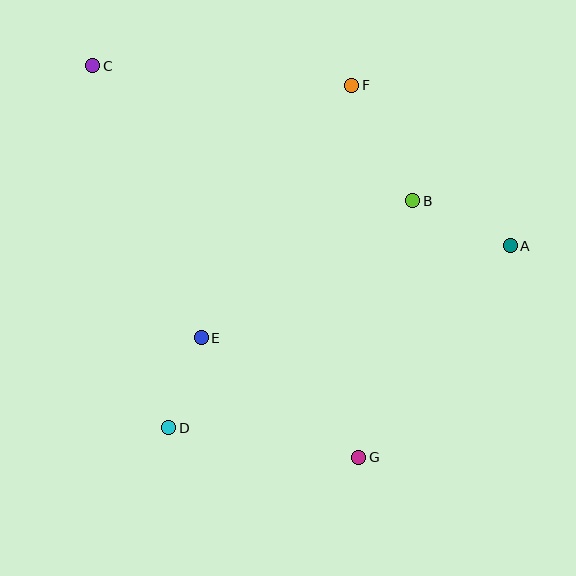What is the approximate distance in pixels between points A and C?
The distance between A and C is approximately 455 pixels.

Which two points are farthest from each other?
Points C and G are farthest from each other.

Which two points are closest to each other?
Points D and E are closest to each other.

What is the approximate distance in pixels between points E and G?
The distance between E and G is approximately 198 pixels.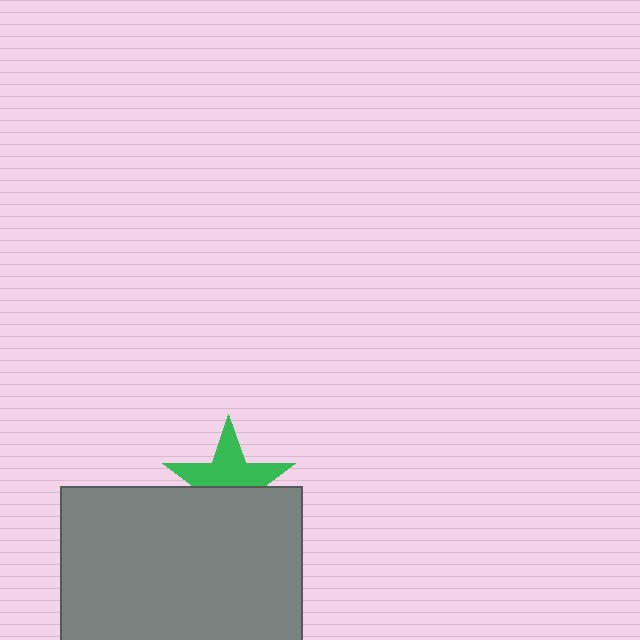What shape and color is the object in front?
The object in front is a gray rectangle.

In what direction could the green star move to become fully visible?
The green star could move up. That would shift it out from behind the gray rectangle entirely.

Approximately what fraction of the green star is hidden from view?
Roughly 46% of the green star is hidden behind the gray rectangle.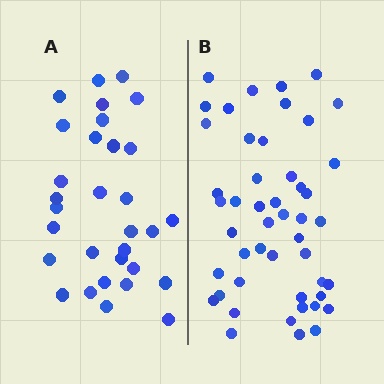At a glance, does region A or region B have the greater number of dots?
Region B (the right region) has more dots.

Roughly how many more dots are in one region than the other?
Region B has approximately 15 more dots than region A.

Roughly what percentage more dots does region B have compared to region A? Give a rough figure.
About 55% more.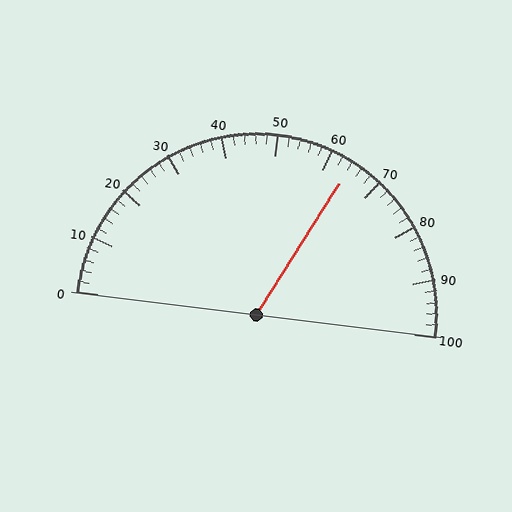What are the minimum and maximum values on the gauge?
The gauge ranges from 0 to 100.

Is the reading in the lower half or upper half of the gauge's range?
The reading is in the upper half of the range (0 to 100).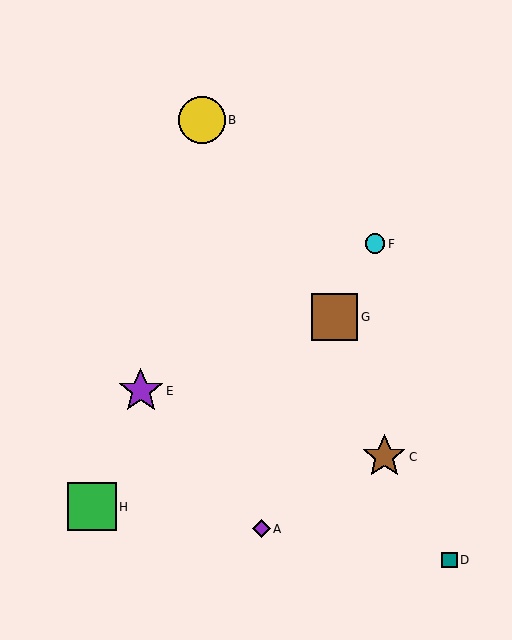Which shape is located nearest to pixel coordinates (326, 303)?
The brown square (labeled G) at (335, 317) is nearest to that location.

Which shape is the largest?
The green square (labeled H) is the largest.